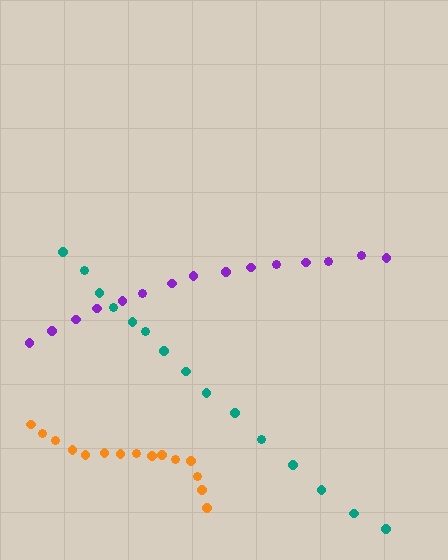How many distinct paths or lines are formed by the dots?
There are 3 distinct paths.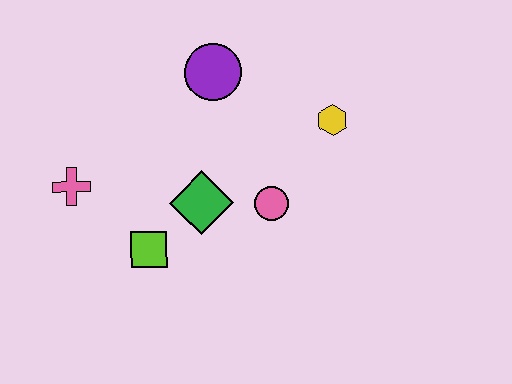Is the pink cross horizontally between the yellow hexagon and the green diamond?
No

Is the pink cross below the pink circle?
No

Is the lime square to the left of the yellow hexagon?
Yes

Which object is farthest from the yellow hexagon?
The pink cross is farthest from the yellow hexagon.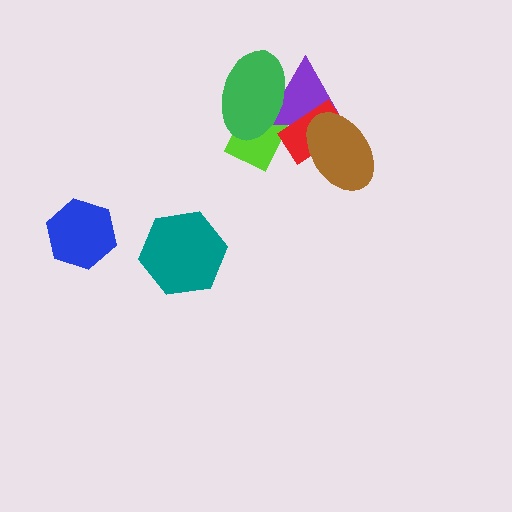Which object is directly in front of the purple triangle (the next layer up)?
The green ellipse is directly in front of the purple triangle.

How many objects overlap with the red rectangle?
3 objects overlap with the red rectangle.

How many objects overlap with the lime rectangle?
3 objects overlap with the lime rectangle.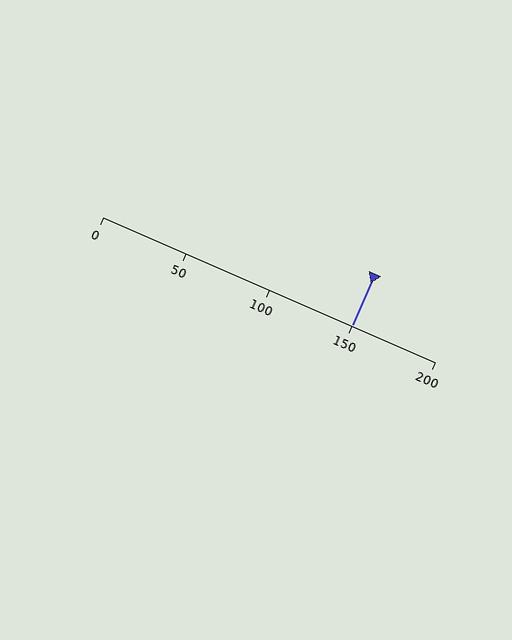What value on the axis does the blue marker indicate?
The marker indicates approximately 150.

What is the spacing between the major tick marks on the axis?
The major ticks are spaced 50 apart.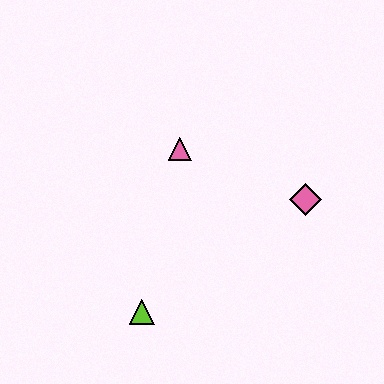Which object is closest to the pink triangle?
The pink diamond is closest to the pink triangle.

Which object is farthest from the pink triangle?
The lime triangle is farthest from the pink triangle.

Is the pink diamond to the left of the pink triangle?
No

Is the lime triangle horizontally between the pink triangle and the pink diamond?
No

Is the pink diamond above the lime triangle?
Yes